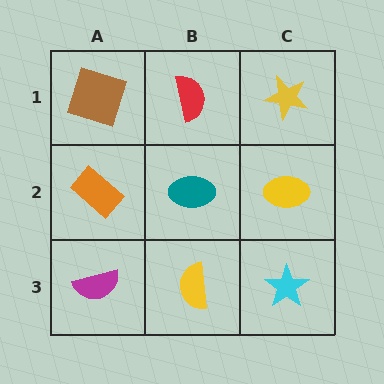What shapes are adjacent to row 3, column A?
An orange rectangle (row 2, column A), a yellow semicircle (row 3, column B).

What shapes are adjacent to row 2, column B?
A red semicircle (row 1, column B), a yellow semicircle (row 3, column B), an orange rectangle (row 2, column A), a yellow ellipse (row 2, column C).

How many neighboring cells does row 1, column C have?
2.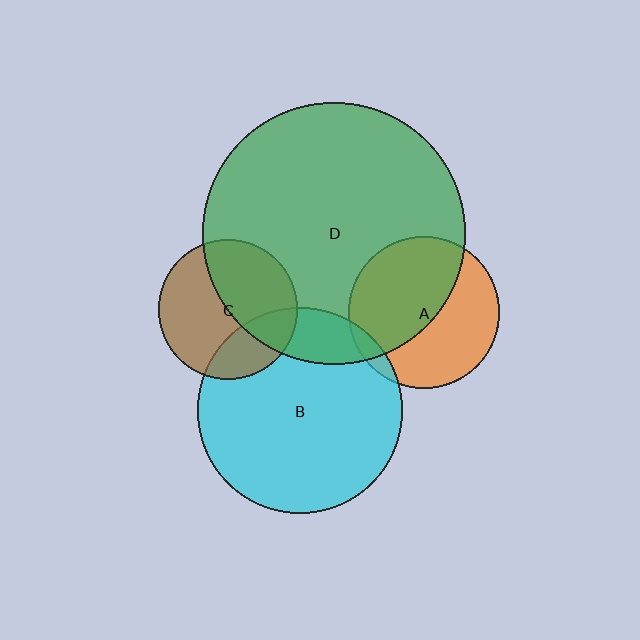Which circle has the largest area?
Circle D (green).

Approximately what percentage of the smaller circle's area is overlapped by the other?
Approximately 5%.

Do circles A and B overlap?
Yes.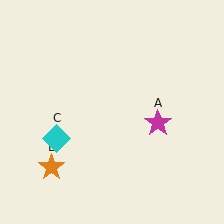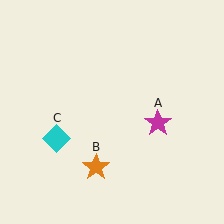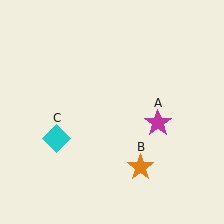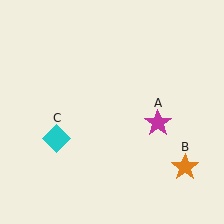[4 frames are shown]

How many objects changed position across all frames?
1 object changed position: orange star (object B).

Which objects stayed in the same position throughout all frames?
Magenta star (object A) and cyan diamond (object C) remained stationary.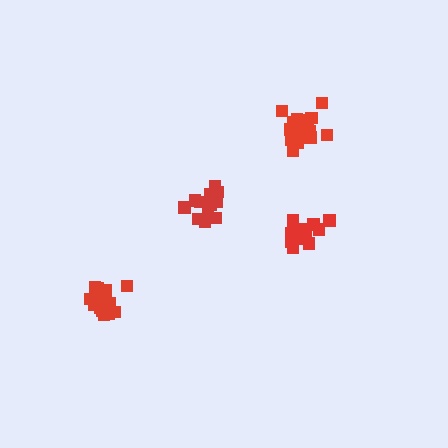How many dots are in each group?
Group 1: 13 dots, Group 2: 14 dots, Group 3: 18 dots, Group 4: 18 dots (63 total).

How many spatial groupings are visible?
There are 4 spatial groupings.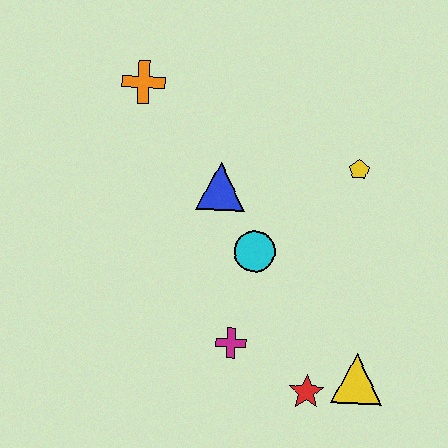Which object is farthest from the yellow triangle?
The orange cross is farthest from the yellow triangle.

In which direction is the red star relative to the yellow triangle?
The red star is to the left of the yellow triangle.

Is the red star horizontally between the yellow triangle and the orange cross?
Yes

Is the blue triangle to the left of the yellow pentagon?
Yes